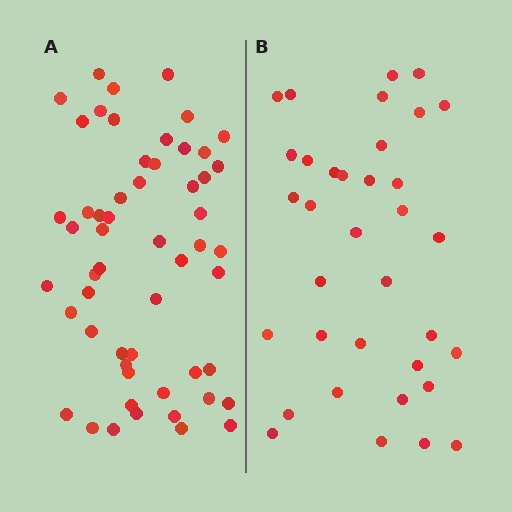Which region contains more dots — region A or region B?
Region A (the left region) has more dots.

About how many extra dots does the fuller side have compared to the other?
Region A has approximately 20 more dots than region B.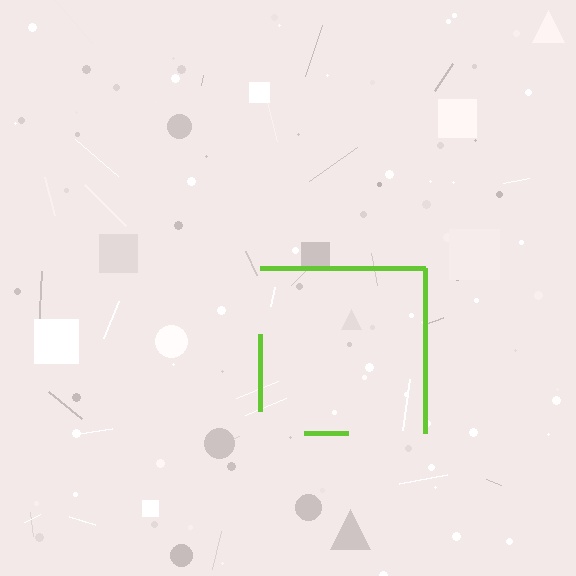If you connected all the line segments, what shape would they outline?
They would outline a square.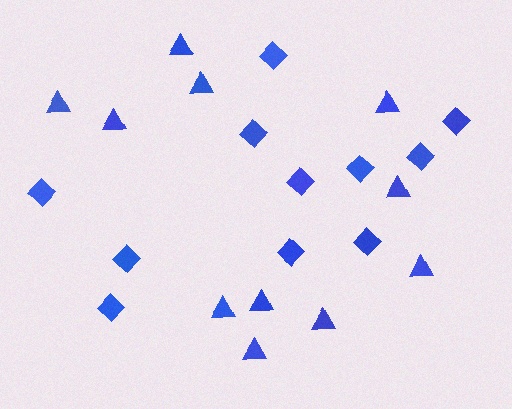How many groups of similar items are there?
There are 2 groups: one group of triangles (11) and one group of diamonds (11).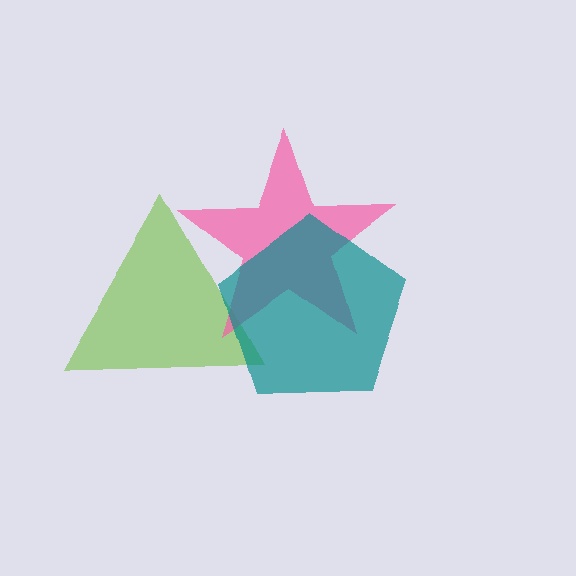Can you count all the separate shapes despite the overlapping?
Yes, there are 3 separate shapes.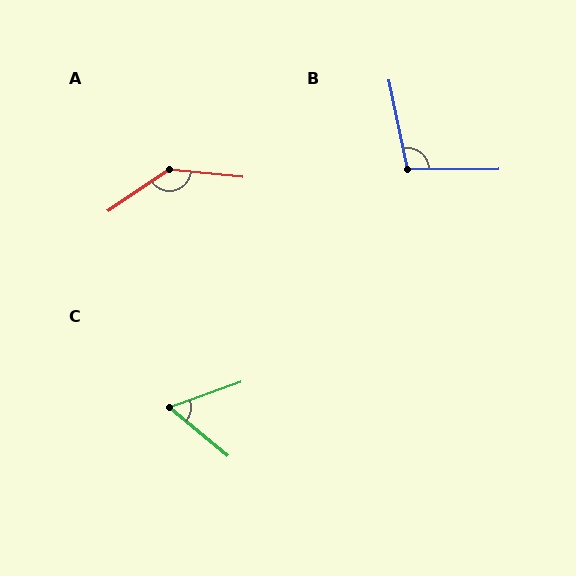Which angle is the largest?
A, at approximately 141 degrees.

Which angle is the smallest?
C, at approximately 59 degrees.